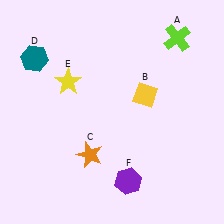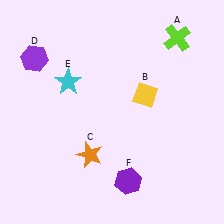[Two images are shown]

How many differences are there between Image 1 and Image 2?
There are 2 differences between the two images.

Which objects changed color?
D changed from teal to purple. E changed from yellow to cyan.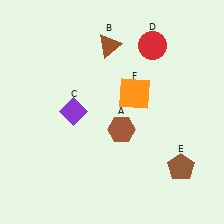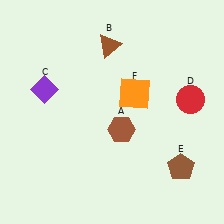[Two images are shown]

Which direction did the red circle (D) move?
The red circle (D) moved down.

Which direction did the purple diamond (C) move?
The purple diamond (C) moved left.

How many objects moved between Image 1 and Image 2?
2 objects moved between the two images.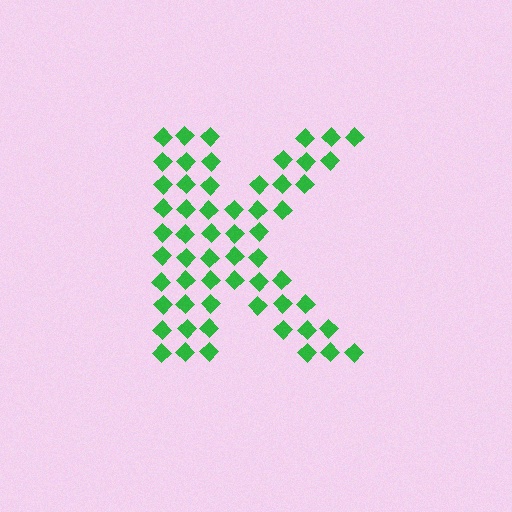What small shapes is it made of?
It is made of small diamonds.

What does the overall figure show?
The overall figure shows the letter K.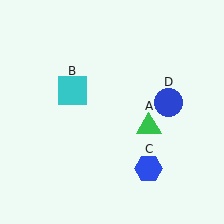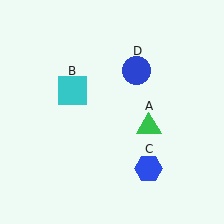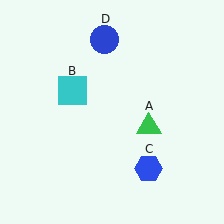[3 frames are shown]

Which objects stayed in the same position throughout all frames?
Green triangle (object A) and cyan square (object B) and blue hexagon (object C) remained stationary.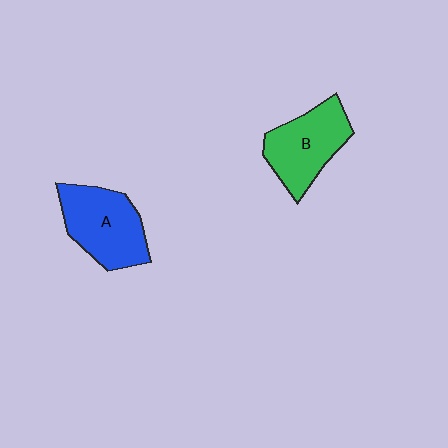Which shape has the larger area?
Shape A (blue).